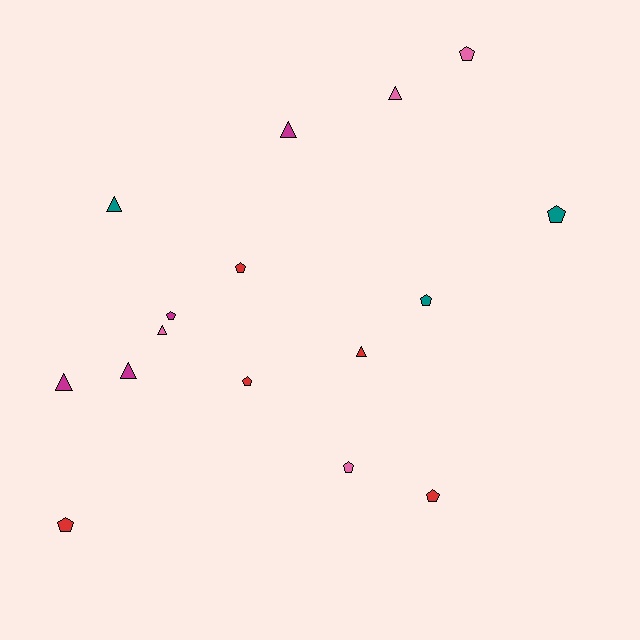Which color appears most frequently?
Red, with 5 objects.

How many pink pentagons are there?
There are 2 pink pentagons.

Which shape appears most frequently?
Pentagon, with 9 objects.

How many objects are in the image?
There are 16 objects.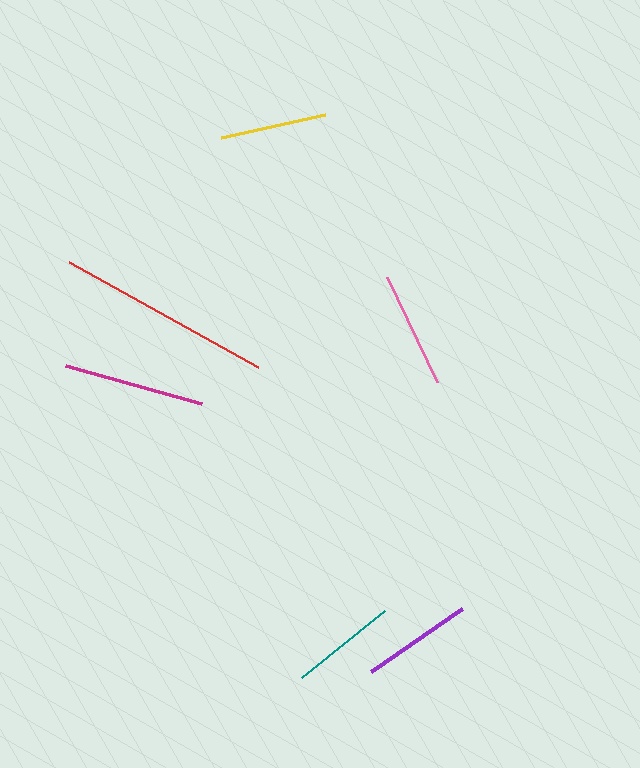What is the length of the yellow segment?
The yellow segment is approximately 106 pixels long.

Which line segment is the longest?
The red line is the longest at approximately 217 pixels.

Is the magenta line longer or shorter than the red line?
The red line is longer than the magenta line.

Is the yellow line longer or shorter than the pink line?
The pink line is longer than the yellow line.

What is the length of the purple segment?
The purple segment is approximately 111 pixels long.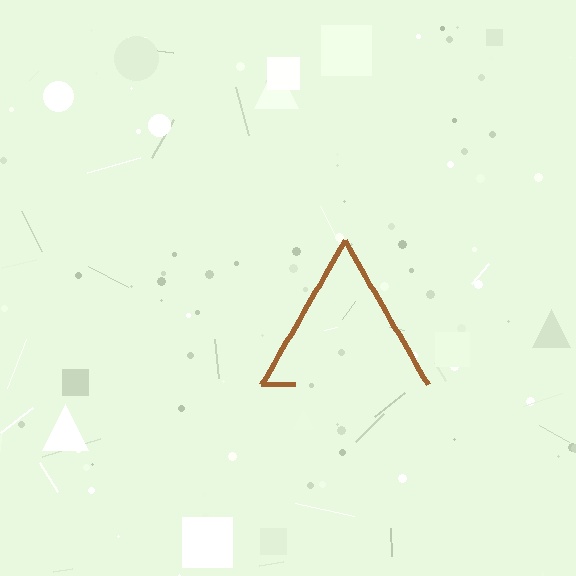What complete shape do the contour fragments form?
The contour fragments form a triangle.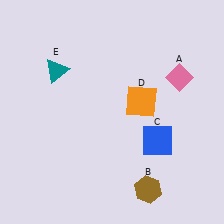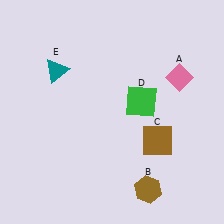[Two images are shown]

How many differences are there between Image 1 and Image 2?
There are 2 differences between the two images.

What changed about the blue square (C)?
In Image 1, C is blue. In Image 2, it changed to brown.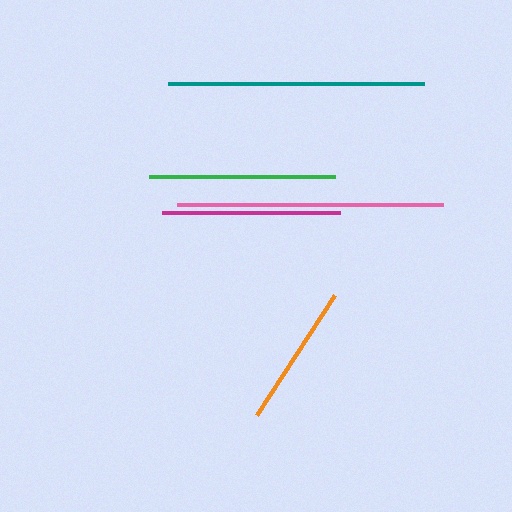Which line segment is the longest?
The pink line is the longest at approximately 267 pixels.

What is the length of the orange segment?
The orange segment is approximately 143 pixels long.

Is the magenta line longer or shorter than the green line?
The green line is longer than the magenta line.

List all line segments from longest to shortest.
From longest to shortest: pink, teal, green, magenta, orange.